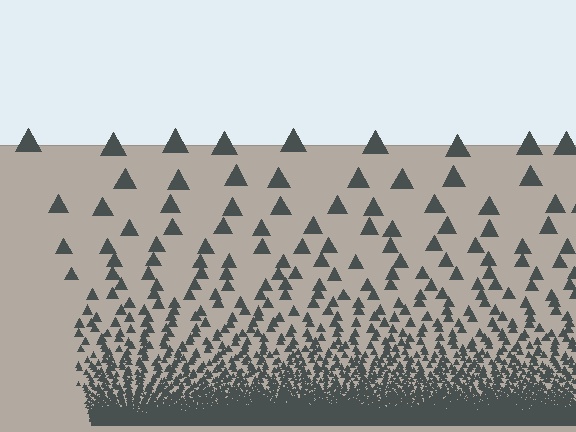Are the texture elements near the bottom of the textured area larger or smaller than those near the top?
Smaller. The gradient is inverted — elements near the bottom are smaller and denser.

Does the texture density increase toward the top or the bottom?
Density increases toward the bottom.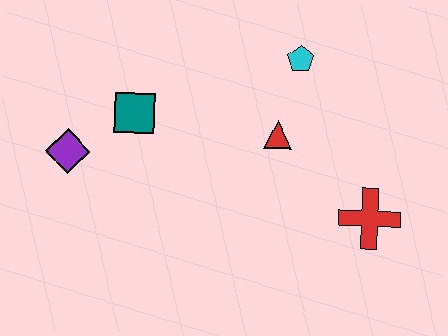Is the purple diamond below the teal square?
Yes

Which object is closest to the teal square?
The purple diamond is closest to the teal square.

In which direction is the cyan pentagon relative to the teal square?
The cyan pentagon is to the right of the teal square.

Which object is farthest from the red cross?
The purple diamond is farthest from the red cross.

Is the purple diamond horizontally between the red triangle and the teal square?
No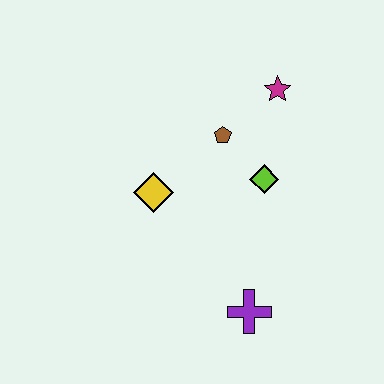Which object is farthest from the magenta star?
The purple cross is farthest from the magenta star.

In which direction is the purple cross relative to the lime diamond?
The purple cross is below the lime diamond.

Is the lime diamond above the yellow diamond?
Yes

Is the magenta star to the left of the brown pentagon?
No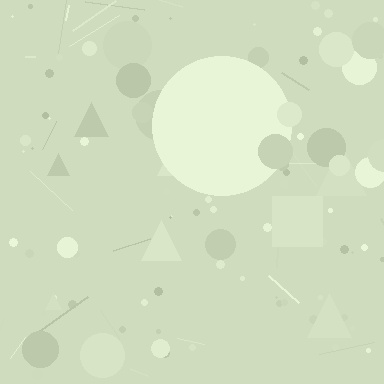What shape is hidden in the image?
A circle is hidden in the image.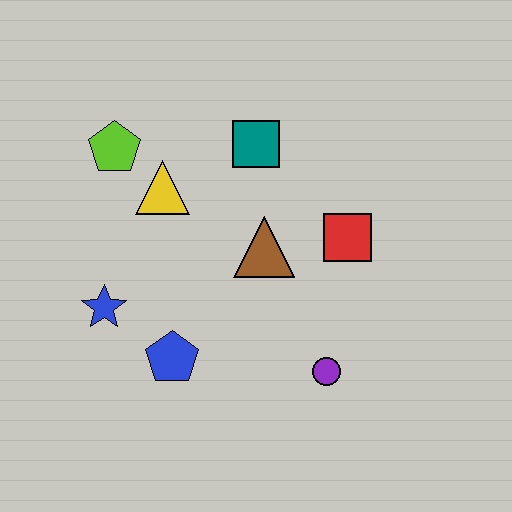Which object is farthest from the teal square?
The purple circle is farthest from the teal square.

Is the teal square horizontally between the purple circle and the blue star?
Yes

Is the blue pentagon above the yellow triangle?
No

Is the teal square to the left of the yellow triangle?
No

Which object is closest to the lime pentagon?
The yellow triangle is closest to the lime pentagon.